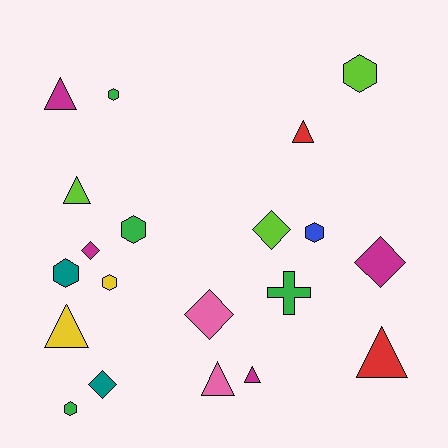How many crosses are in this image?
There is 1 cross.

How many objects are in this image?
There are 20 objects.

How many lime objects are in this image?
There are 3 lime objects.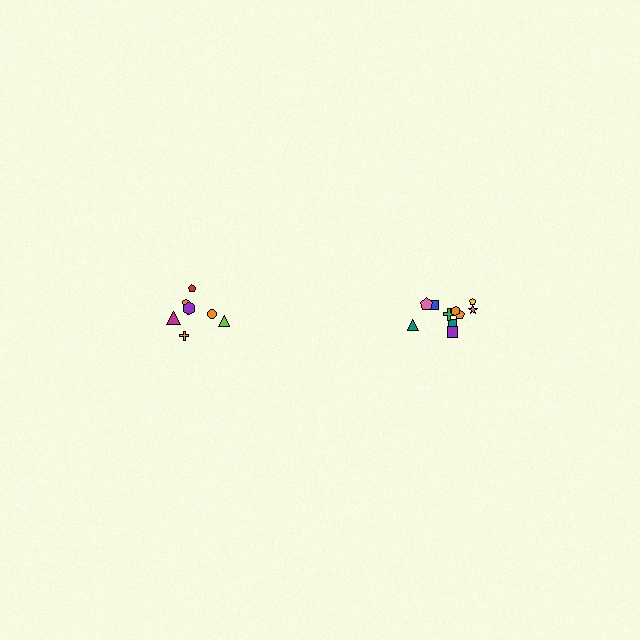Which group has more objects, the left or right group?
The right group.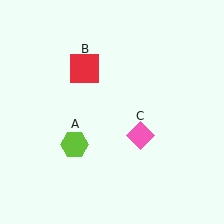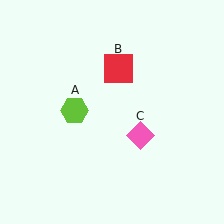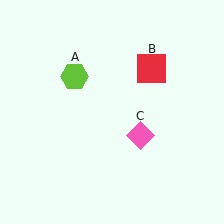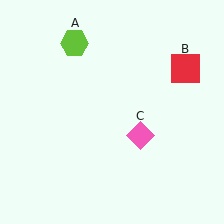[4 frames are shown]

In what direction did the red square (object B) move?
The red square (object B) moved right.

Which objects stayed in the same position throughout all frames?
Pink diamond (object C) remained stationary.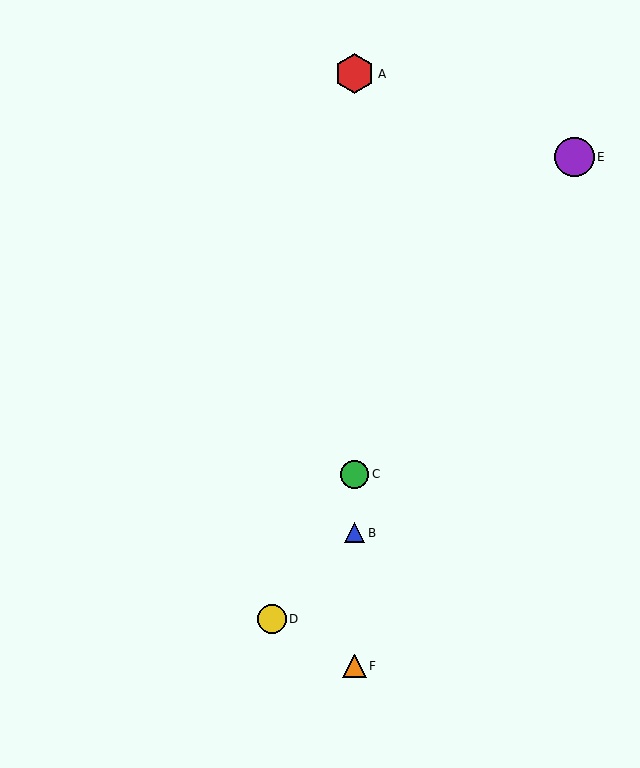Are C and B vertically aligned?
Yes, both are at x≈355.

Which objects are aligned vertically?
Objects A, B, C, F are aligned vertically.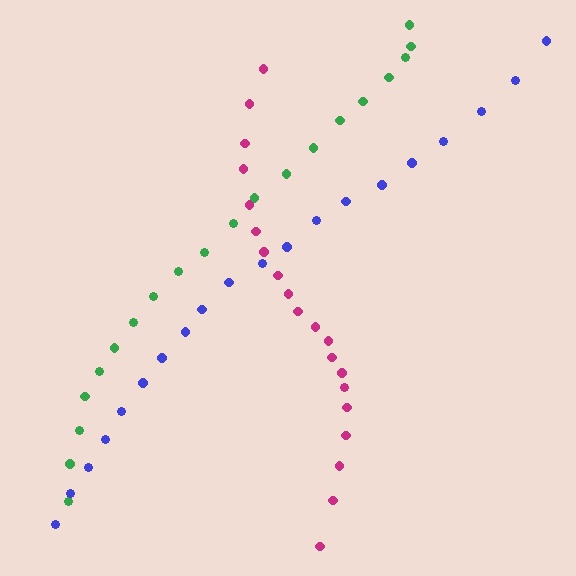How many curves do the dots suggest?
There are 3 distinct paths.